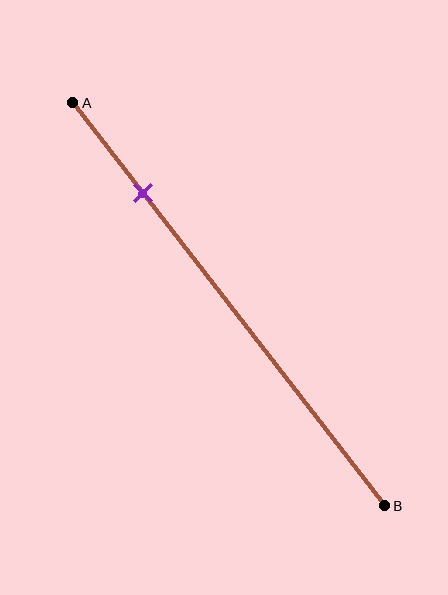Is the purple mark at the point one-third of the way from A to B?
No, the mark is at about 20% from A, not at the 33% one-third point.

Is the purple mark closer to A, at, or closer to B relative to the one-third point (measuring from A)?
The purple mark is closer to point A than the one-third point of segment AB.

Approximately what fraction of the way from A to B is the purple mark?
The purple mark is approximately 20% of the way from A to B.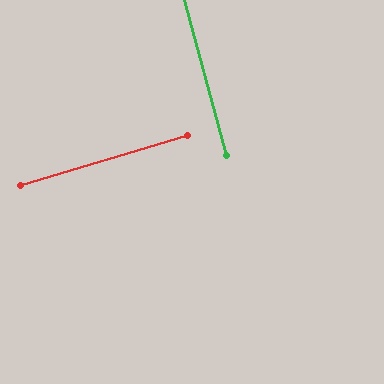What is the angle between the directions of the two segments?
Approximately 89 degrees.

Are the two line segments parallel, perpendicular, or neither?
Perpendicular — they meet at approximately 89°.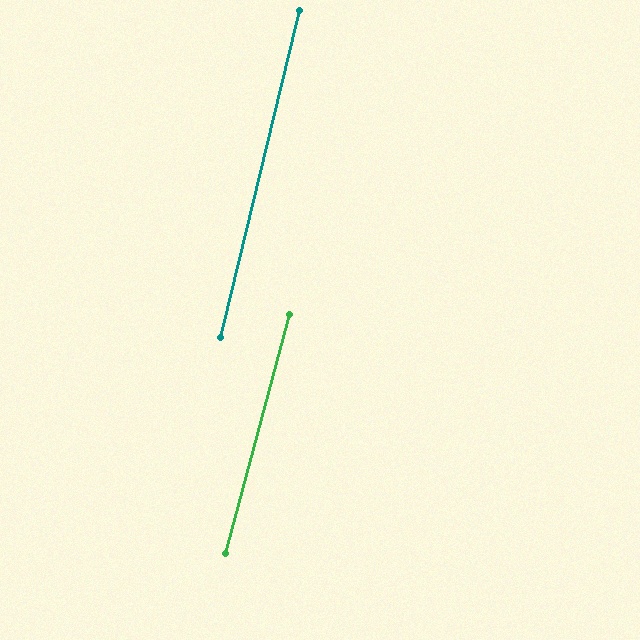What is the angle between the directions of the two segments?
Approximately 1 degree.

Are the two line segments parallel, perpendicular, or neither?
Parallel — their directions differ by only 1.4°.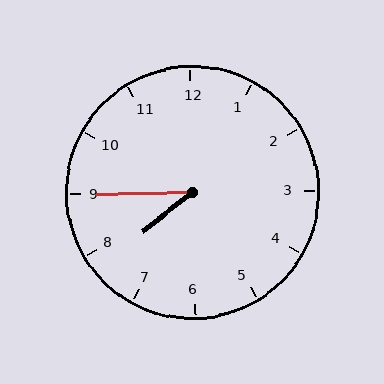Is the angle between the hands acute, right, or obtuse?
It is acute.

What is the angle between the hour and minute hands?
Approximately 38 degrees.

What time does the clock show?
7:45.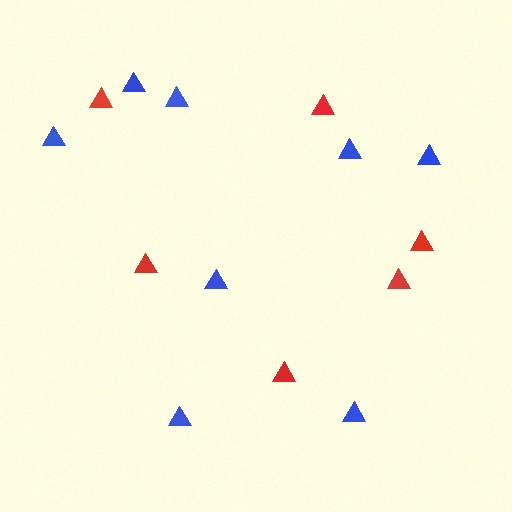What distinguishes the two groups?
There are 2 groups: one group of red triangles (6) and one group of blue triangles (8).